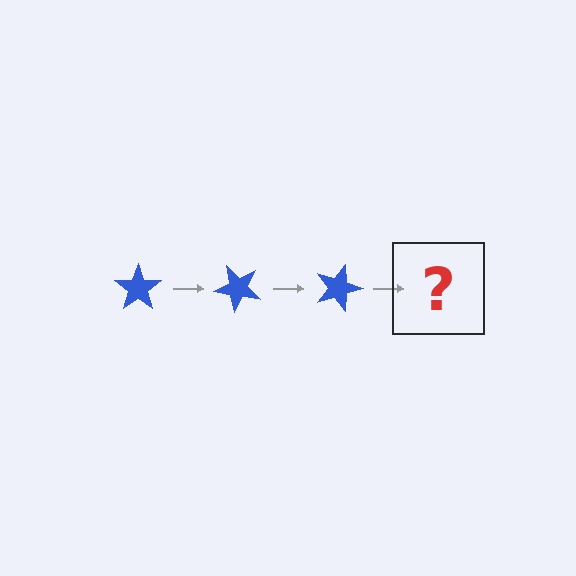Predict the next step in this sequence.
The next step is a blue star rotated 135 degrees.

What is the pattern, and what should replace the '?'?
The pattern is that the star rotates 45 degrees each step. The '?' should be a blue star rotated 135 degrees.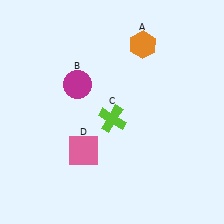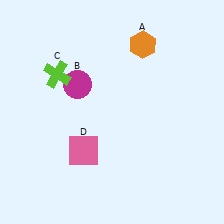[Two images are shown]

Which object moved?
The lime cross (C) moved left.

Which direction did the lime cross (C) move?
The lime cross (C) moved left.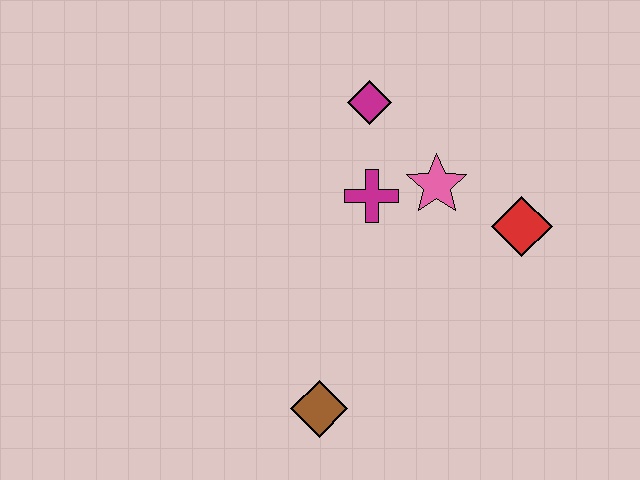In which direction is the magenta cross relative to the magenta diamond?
The magenta cross is below the magenta diamond.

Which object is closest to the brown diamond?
The magenta cross is closest to the brown diamond.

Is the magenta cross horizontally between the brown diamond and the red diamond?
Yes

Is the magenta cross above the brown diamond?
Yes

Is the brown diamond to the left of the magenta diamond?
Yes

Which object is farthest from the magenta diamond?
The brown diamond is farthest from the magenta diamond.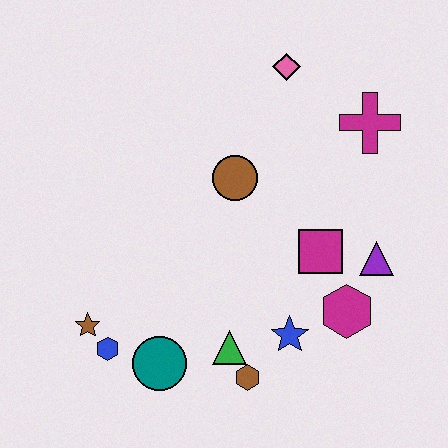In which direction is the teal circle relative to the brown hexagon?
The teal circle is to the left of the brown hexagon.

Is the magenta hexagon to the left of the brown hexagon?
No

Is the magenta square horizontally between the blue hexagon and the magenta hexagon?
Yes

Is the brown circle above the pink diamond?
No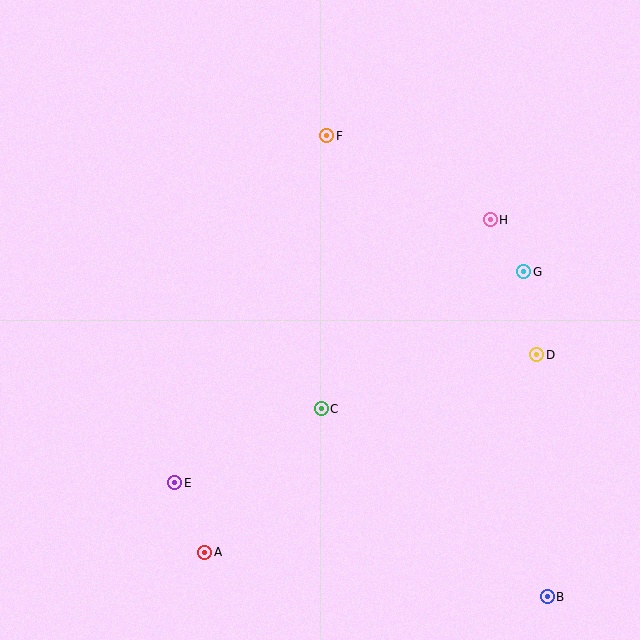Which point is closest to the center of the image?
Point C at (321, 409) is closest to the center.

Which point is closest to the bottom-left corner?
Point A is closest to the bottom-left corner.